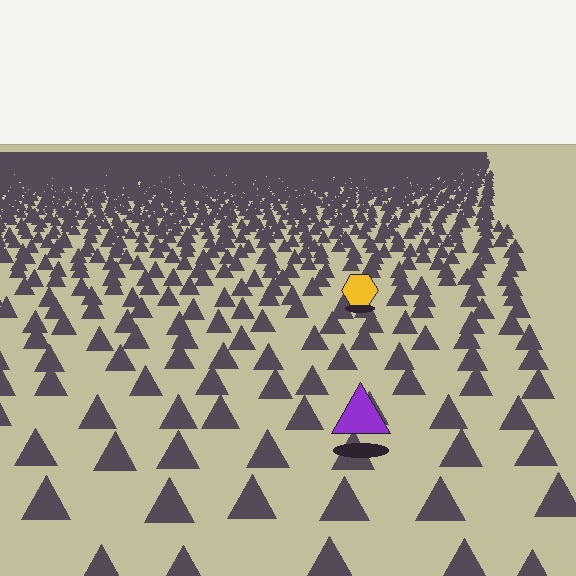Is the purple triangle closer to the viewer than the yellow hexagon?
Yes. The purple triangle is closer — you can tell from the texture gradient: the ground texture is coarser near it.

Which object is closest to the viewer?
The purple triangle is closest. The texture marks near it are larger and more spread out.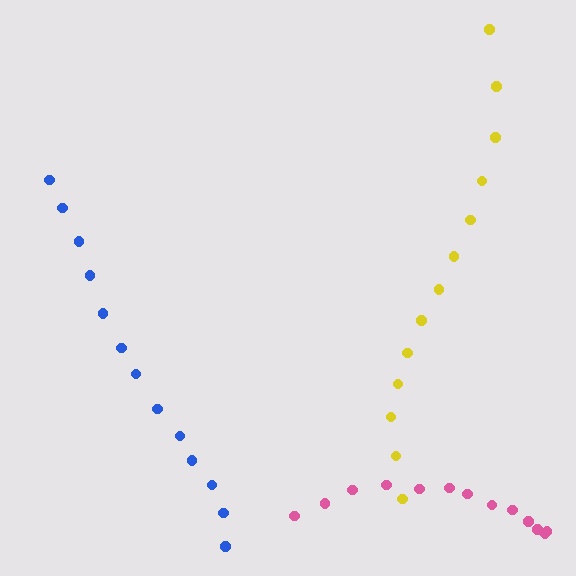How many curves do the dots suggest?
There are 3 distinct paths.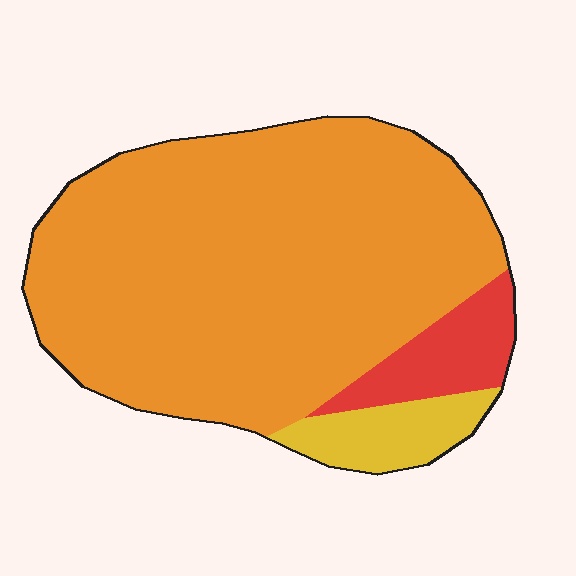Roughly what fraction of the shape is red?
Red takes up about one tenth (1/10) of the shape.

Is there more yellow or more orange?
Orange.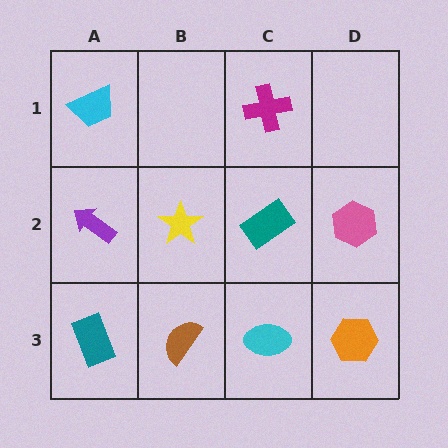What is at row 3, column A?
A teal rectangle.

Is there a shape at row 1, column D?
No, that cell is empty.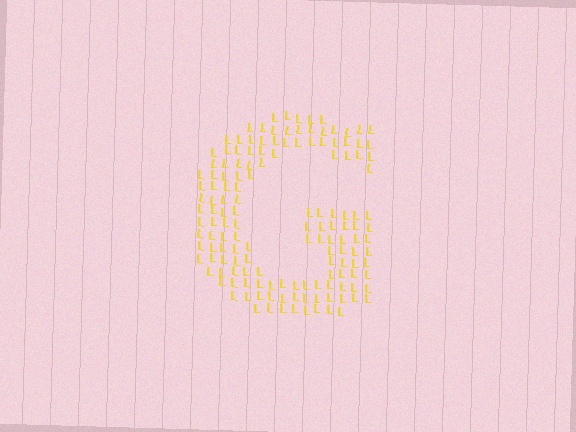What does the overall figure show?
The overall figure shows the letter G.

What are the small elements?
The small elements are letter L's.